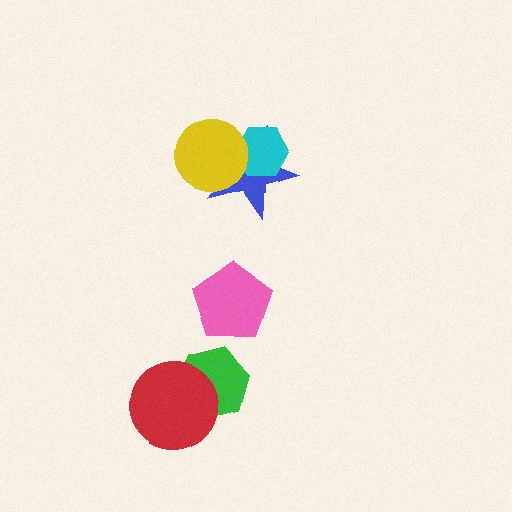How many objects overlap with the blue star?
2 objects overlap with the blue star.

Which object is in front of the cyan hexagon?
The yellow circle is in front of the cyan hexagon.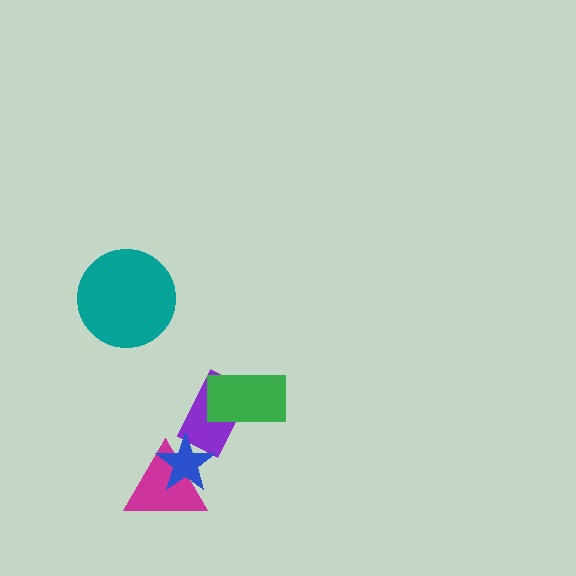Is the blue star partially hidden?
No, no other shape covers it.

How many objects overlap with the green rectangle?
1 object overlaps with the green rectangle.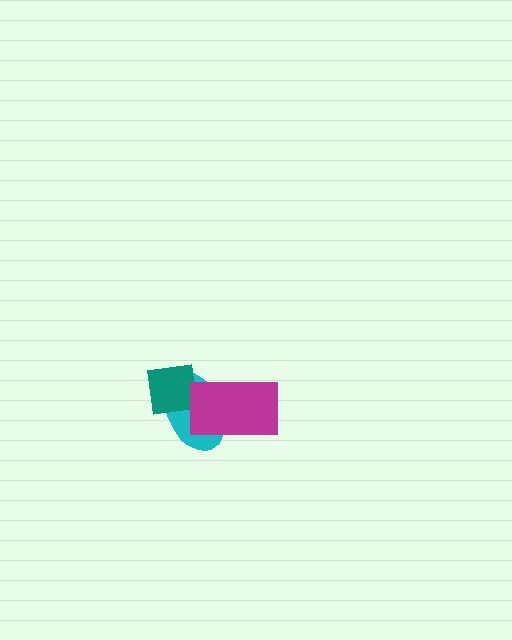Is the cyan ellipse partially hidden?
Yes, it is partially covered by another shape.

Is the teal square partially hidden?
Yes, it is partially covered by another shape.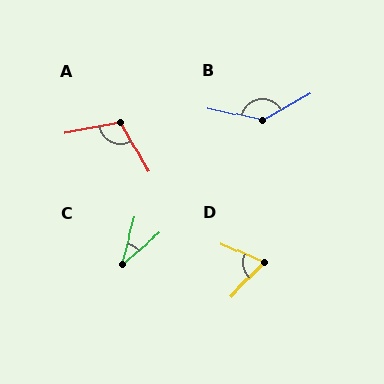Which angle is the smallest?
C, at approximately 35 degrees.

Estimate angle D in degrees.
Approximately 68 degrees.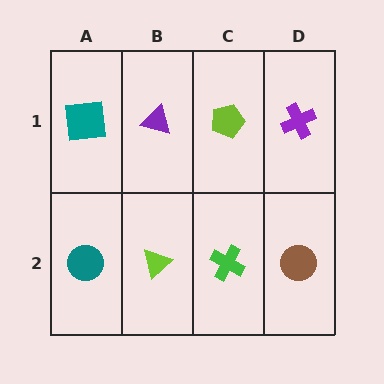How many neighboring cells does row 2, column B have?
3.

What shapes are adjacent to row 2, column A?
A teal square (row 1, column A), a lime triangle (row 2, column B).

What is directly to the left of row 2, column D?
A green cross.